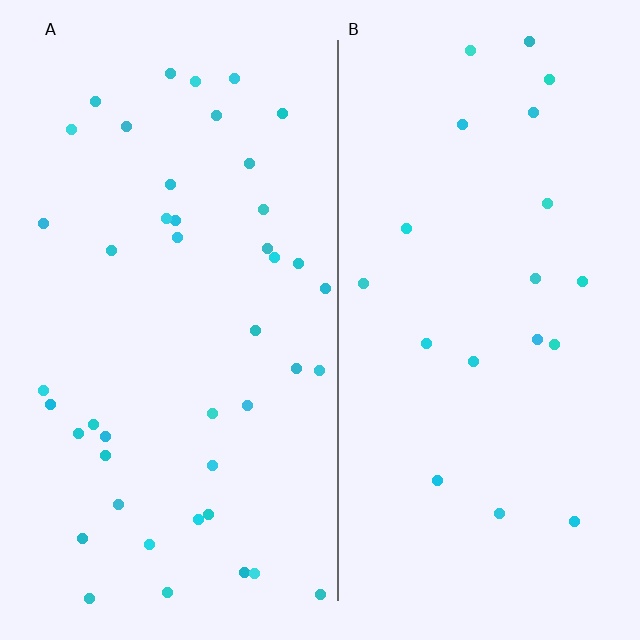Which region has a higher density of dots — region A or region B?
A (the left).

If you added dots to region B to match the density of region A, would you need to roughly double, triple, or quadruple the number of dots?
Approximately double.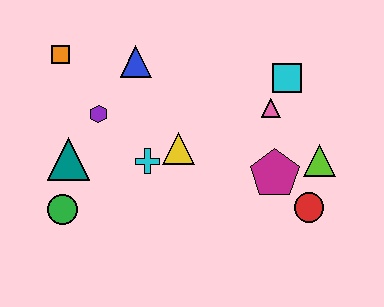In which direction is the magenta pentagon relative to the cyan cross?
The magenta pentagon is to the right of the cyan cross.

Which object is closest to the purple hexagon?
The teal triangle is closest to the purple hexagon.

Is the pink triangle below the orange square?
Yes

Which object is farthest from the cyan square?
The green circle is farthest from the cyan square.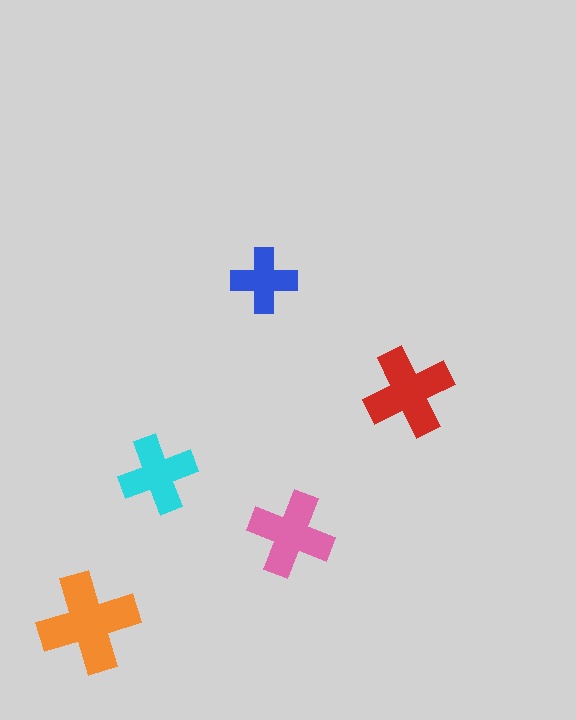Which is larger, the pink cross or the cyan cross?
The pink one.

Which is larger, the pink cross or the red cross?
The red one.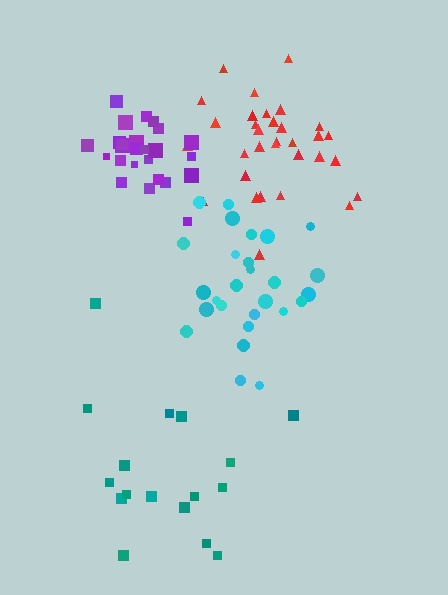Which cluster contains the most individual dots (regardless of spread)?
Red (32).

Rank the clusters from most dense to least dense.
purple, red, cyan, teal.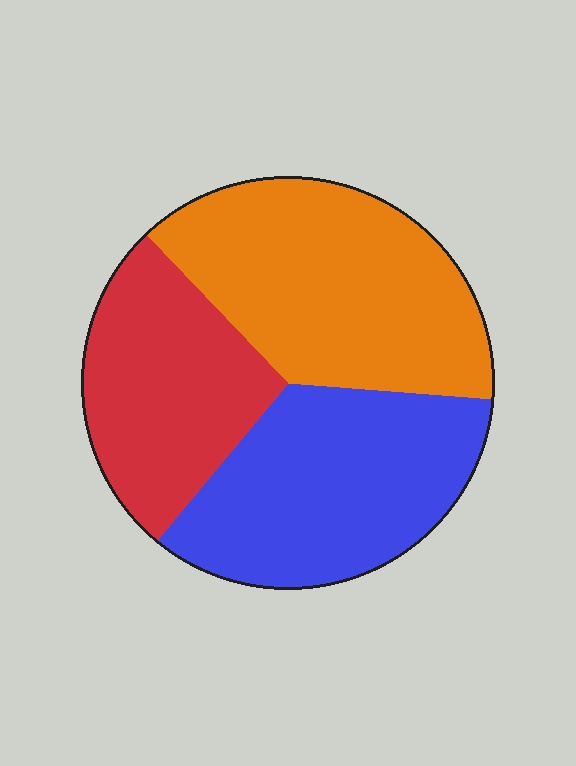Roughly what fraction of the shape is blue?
Blue covers around 35% of the shape.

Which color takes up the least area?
Red, at roughly 25%.